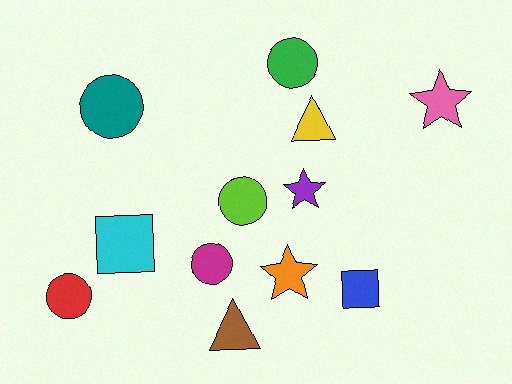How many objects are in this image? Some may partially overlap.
There are 12 objects.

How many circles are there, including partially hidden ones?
There are 5 circles.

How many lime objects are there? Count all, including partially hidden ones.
There is 1 lime object.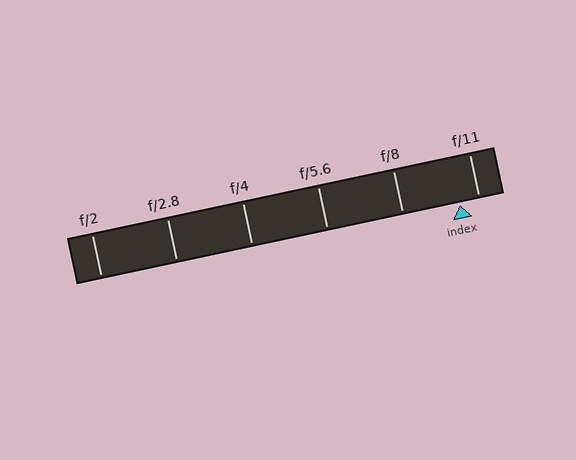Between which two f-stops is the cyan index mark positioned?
The index mark is between f/8 and f/11.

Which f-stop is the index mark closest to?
The index mark is closest to f/11.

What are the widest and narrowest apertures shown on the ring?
The widest aperture shown is f/2 and the narrowest is f/11.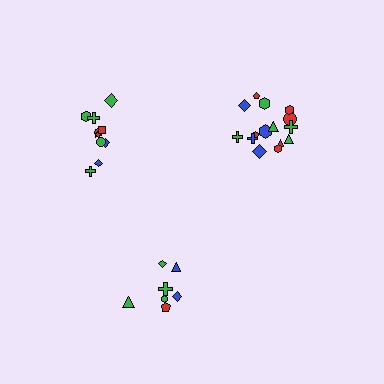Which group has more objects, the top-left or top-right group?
The top-right group.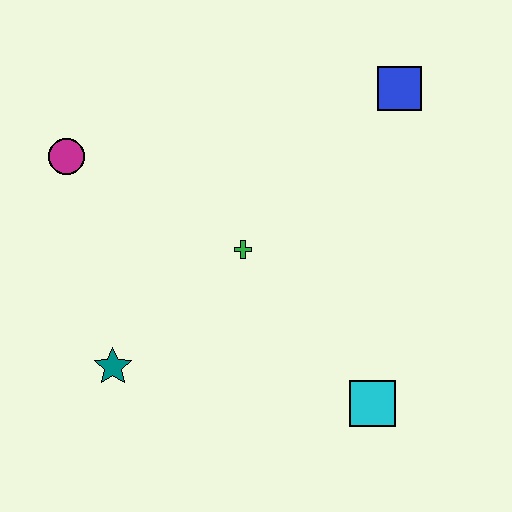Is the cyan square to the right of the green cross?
Yes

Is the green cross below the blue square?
Yes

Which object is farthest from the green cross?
The blue square is farthest from the green cross.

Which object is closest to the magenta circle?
The green cross is closest to the magenta circle.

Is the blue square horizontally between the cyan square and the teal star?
No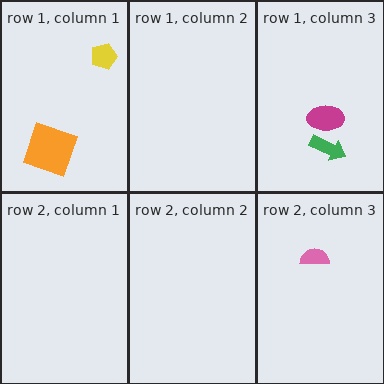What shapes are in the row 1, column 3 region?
The green arrow, the magenta ellipse.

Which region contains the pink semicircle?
The row 2, column 3 region.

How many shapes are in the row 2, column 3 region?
1.